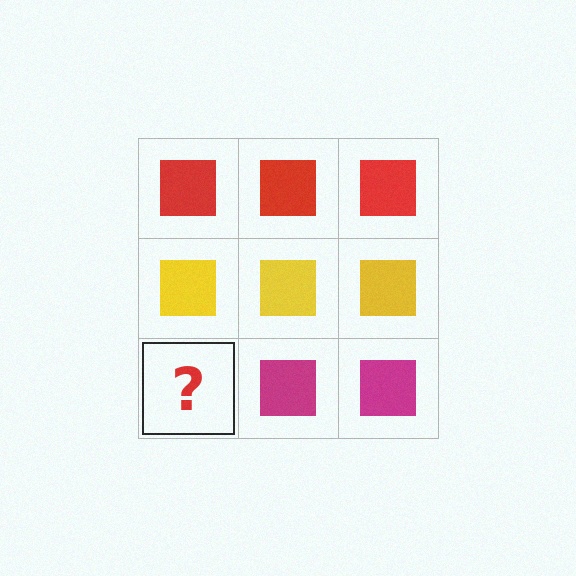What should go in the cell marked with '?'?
The missing cell should contain a magenta square.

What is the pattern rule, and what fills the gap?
The rule is that each row has a consistent color. The gap should be filled with a magenta square.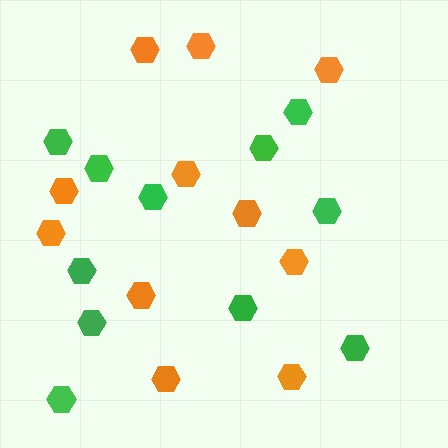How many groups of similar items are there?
There are 2 groups: one group of orange hexagons (11) and one group of green hexagons (11).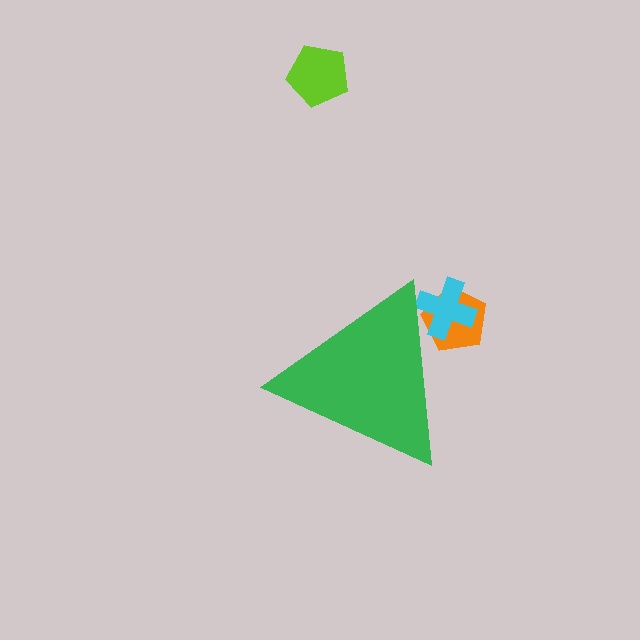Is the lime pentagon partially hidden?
No, the lime pentagon is fully visible.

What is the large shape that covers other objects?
A green triangle.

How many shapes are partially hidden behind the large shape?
2 shapes are partially hidden.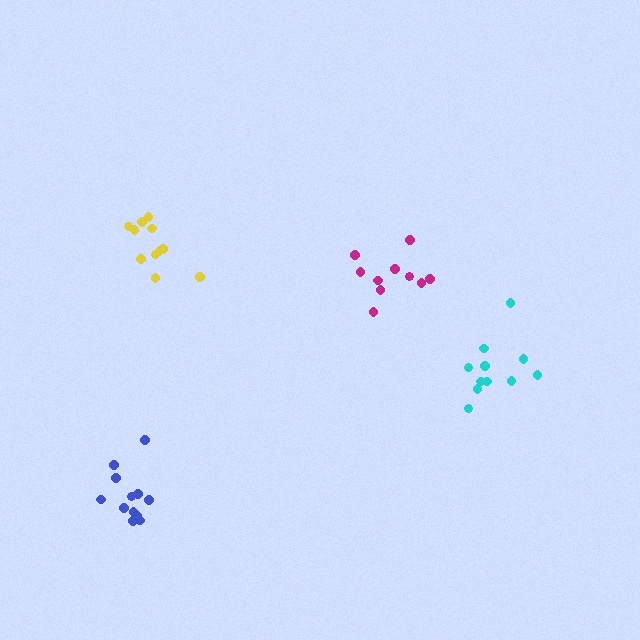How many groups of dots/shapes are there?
There are 4 groups.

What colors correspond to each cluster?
The clusters are colored: cyan, magenta, blue, yellow.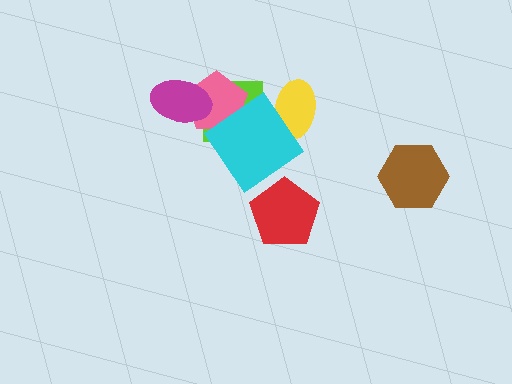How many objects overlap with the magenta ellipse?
2 objects overlap with the magenta ellipse.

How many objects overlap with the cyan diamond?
3 objects overlap with the cyan diamond.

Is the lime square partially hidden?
Yes, it is partially covered by another shape.